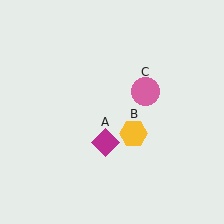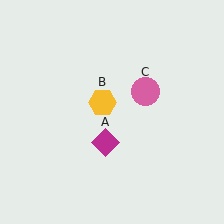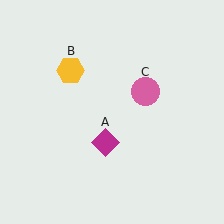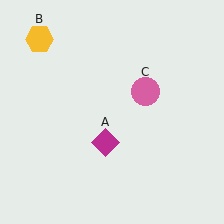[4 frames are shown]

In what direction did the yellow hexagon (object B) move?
The yellow hexagon (object B) moved up and to the left.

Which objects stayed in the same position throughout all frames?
Magenta diamond (object A) and pink circle (object C) remained stationary.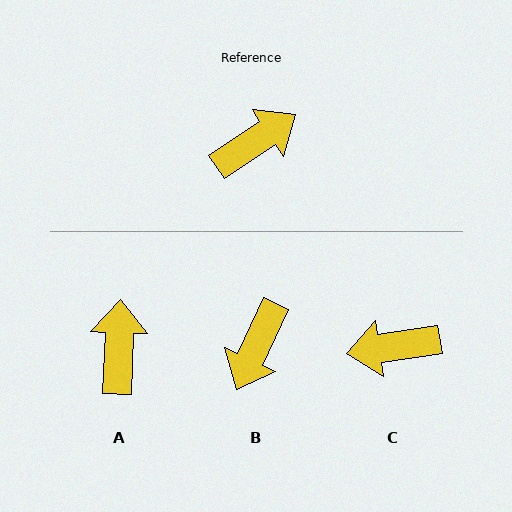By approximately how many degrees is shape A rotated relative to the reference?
Approximately 54 degrees counter-clockwise.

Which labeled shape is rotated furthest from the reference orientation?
C, about 155 degrees away.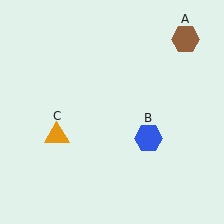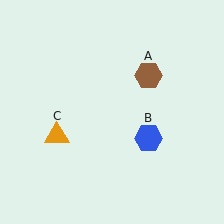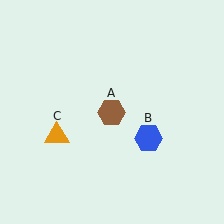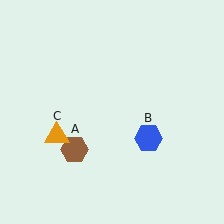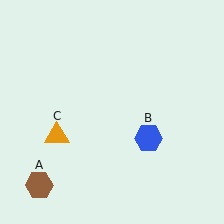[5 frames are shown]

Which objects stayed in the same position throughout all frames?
Blue hexagon (object B) and orange triangle (object C) remained stationary.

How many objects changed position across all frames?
1 object changed position: brown hexagon (object A).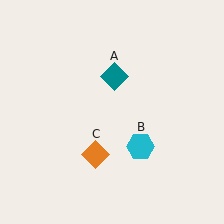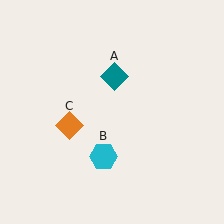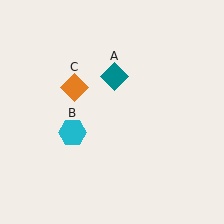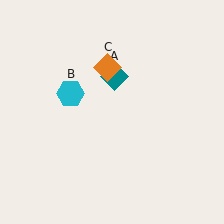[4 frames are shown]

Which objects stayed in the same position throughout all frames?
Teal diamond (object A) remained stationary.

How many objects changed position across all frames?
2 objects changed position: cyan hexagon (object B), orange diamond (object C).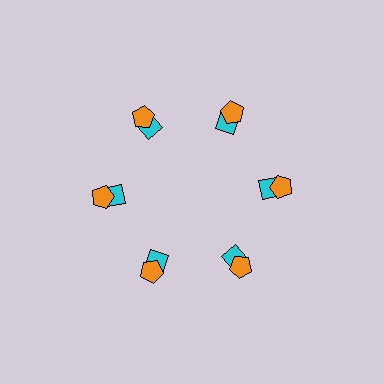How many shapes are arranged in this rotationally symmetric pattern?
There are 12 shapes, arranged in 6 groups of 2.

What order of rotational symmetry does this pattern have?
This pattern has 6-fold rotational symmetry.